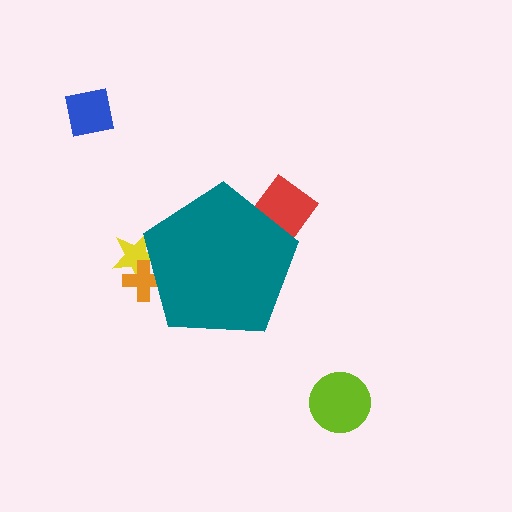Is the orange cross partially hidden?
Yes, the orange cross is partially hidden behind the teal pentagon.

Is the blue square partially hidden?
No, the blue square is fully visible.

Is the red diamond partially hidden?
Yes, the red diamond is partially hidden behind the teal pentagon.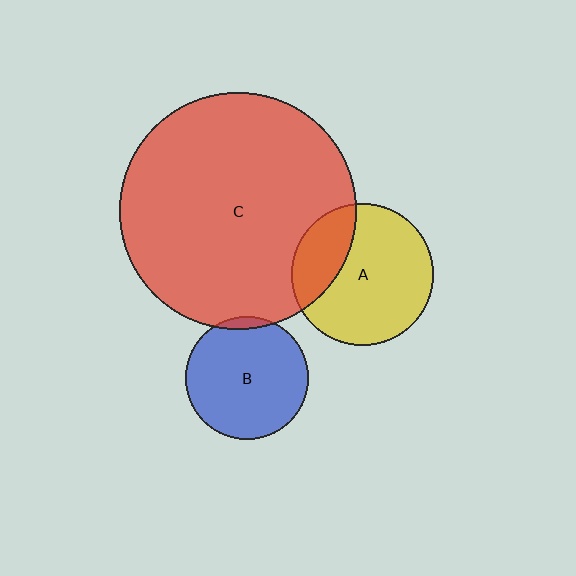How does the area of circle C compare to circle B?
Approximately 3.7 times.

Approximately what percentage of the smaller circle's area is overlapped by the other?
Approximately 5%.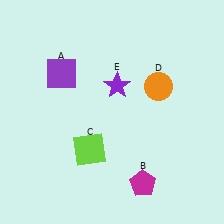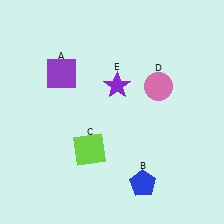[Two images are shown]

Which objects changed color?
B changed from magenta to blue. D changed from orange to pink.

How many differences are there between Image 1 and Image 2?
There are 2 differences between the two images.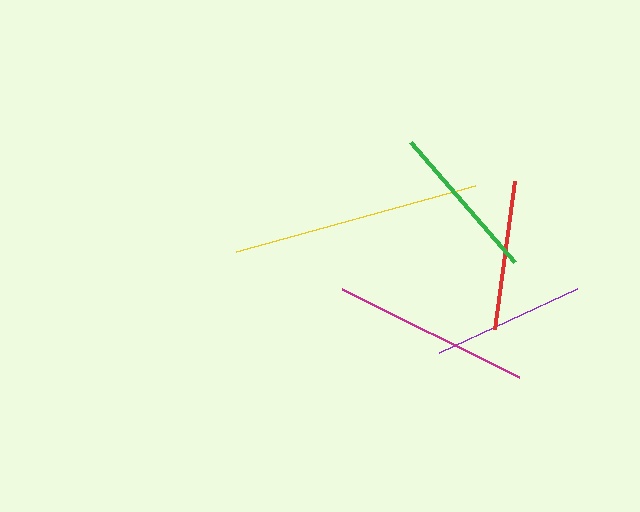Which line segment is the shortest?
The red line is the shortest at approximately 150 pixels.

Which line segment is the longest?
The yellow line is the longest at approximately 249 pixels.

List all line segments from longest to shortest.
From longest to shortest: yellow, magenta, green, purple, red.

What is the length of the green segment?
The green segment is approximately 159 pixels long.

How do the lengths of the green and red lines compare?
The green and red lines are approximately the same length.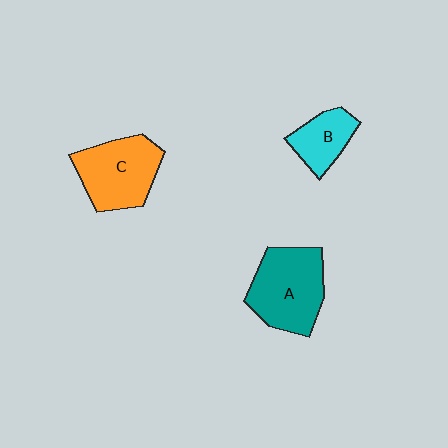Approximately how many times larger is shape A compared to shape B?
Approximately 1.9 times.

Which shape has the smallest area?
Shape B (cyan).